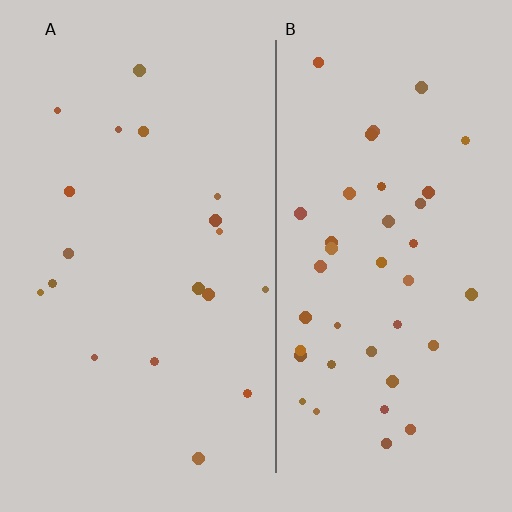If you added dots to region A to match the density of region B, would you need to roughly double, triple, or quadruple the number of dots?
Approximately double.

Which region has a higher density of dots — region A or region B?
B (the right).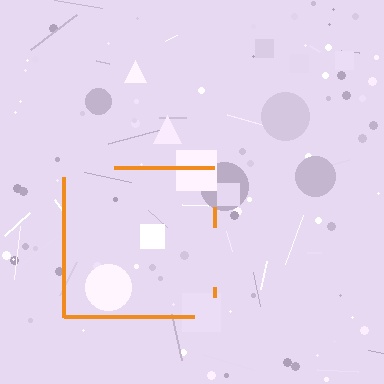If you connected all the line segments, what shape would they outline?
They would outline a square.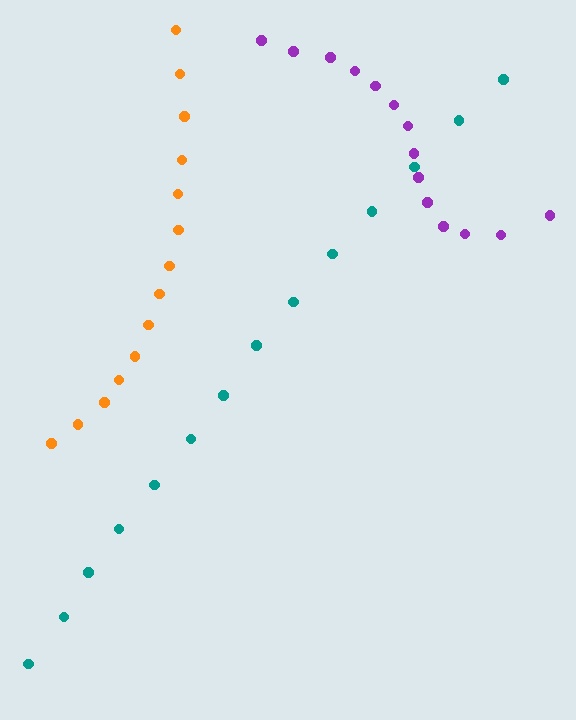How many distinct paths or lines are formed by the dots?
There are 3 distinct paths.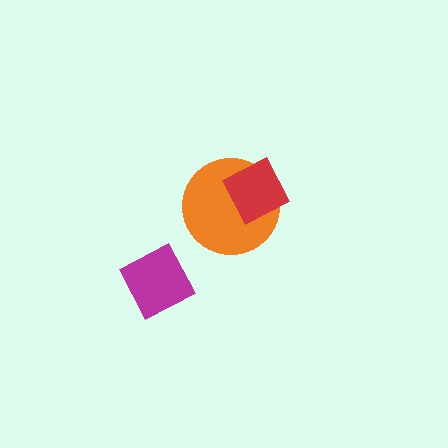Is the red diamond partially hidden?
No, no other shape covers it.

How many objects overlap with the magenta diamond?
0 objects overlap with the magenta diamond.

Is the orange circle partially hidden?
Yes, it is partially covered by another shape.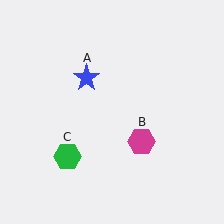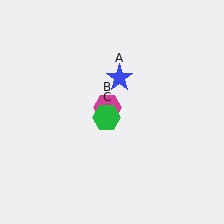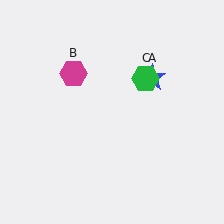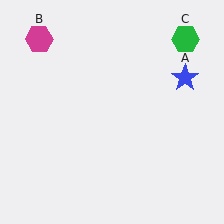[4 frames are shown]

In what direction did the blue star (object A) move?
The blue star (object A) moved right.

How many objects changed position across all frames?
3 objects changed position: blue star (object A), magenta hexagon (object B), green hexagon (object C).